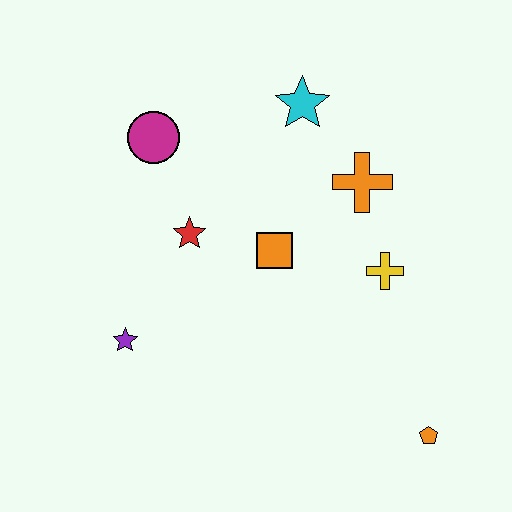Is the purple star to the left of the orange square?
Yes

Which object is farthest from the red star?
The orange pentagon is farthest from the red star.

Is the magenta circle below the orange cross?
No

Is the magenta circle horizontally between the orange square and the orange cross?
No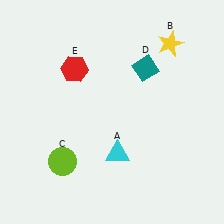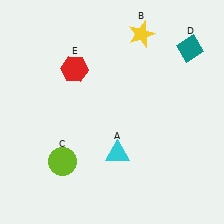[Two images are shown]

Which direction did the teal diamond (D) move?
The teal diamond (D) moved right.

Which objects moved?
The objects that moved are: the yellow star (B), the teal diamond (D).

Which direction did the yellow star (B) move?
The yellow star (B) moved left.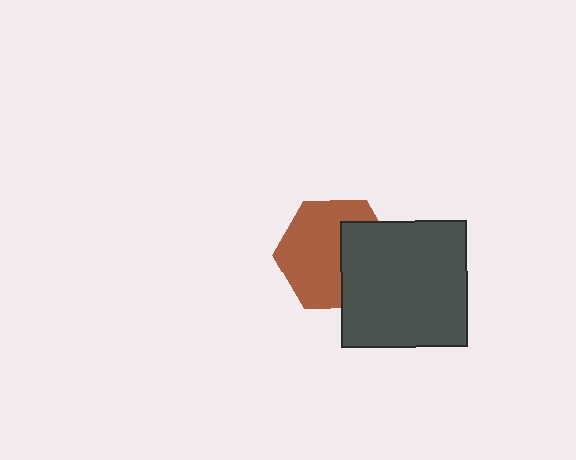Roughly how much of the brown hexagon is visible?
About half of it is visible (roughly 61%).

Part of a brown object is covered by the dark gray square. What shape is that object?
It is a hexagon.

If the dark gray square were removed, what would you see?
You would see the complete brown hexagon.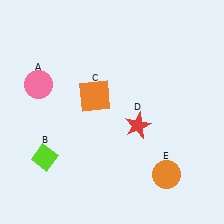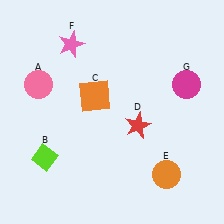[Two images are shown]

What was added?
A pink star (F), a magenta circle (G) were added in Image 2.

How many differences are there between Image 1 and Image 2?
There are 2 differences between the two images.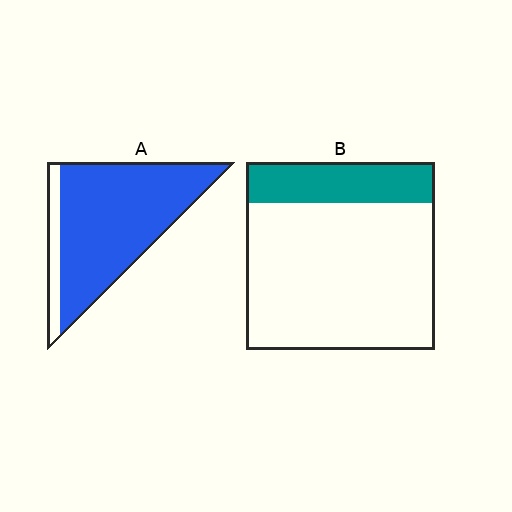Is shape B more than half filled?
No.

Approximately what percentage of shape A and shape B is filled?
A is approximately 85% and B is approximately 20%.